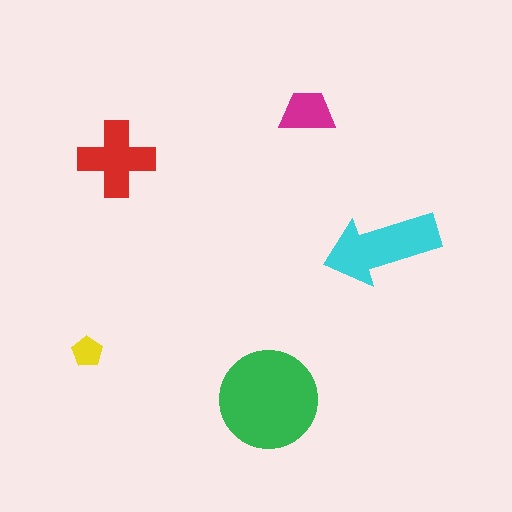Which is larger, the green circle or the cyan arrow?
The green circle.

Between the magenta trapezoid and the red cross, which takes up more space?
The red cross.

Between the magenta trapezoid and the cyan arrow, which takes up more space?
The cyan arrow.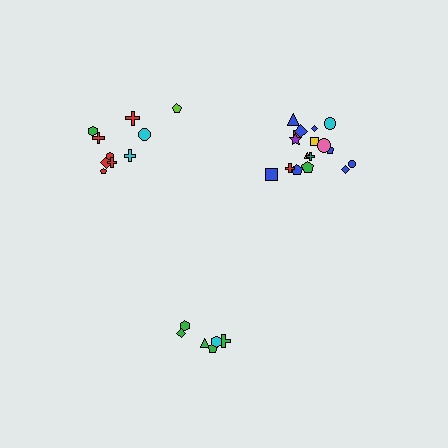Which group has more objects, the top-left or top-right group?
The top-right group.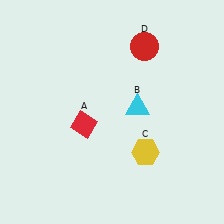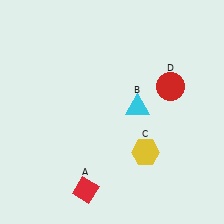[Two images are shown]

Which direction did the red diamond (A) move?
The red diamond (A) moved down.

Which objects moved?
The objects that moved are: the red diamond (A), the red circle (D).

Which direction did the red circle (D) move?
The red circle (D) moved down.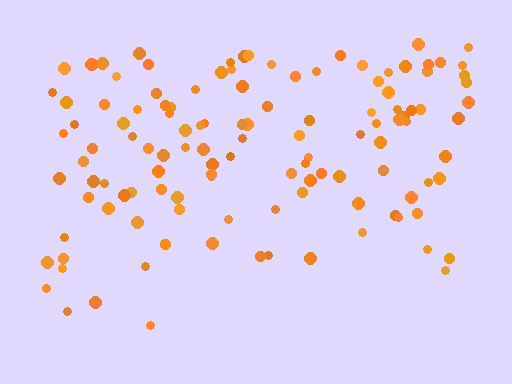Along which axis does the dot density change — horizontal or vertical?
Vertical.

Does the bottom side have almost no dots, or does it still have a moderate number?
Still a moderate number, just noticeably fewer than the top.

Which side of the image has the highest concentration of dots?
The top.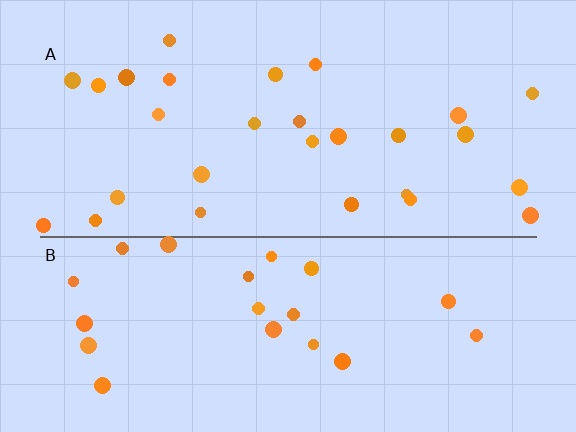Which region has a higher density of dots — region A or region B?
A (the top).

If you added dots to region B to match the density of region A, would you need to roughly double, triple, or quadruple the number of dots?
Approximately double.